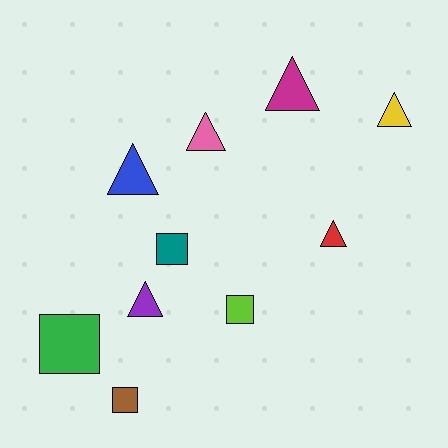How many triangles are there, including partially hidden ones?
There are 6 triangles.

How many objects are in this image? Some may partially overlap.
There are 10 objects.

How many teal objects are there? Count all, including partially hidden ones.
There is 1 teal object.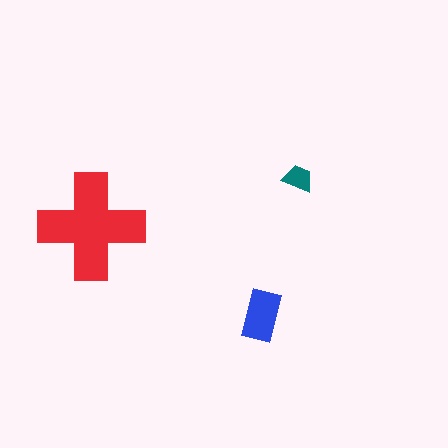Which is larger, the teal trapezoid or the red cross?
The red cross.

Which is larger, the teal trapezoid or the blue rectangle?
The blue rectangle.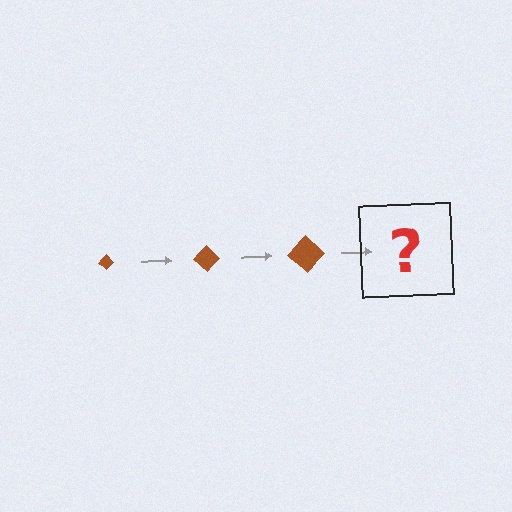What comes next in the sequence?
The next element should be a brown diamond, larger than the previous one.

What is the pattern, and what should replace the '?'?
The pattern is that the diamond gets progressively larger each step. The '?' should be a brown diamond, larger than the previous one.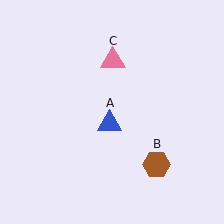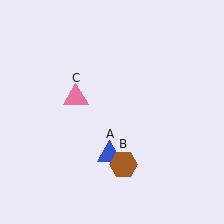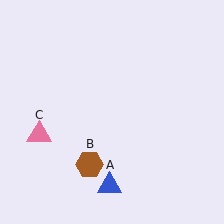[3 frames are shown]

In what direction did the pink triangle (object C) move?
The pink triangle (object C) moved down and to the left.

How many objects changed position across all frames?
3 objects changed position: blue triangle (object A), brown hexagon (object B), pink triangle (object C).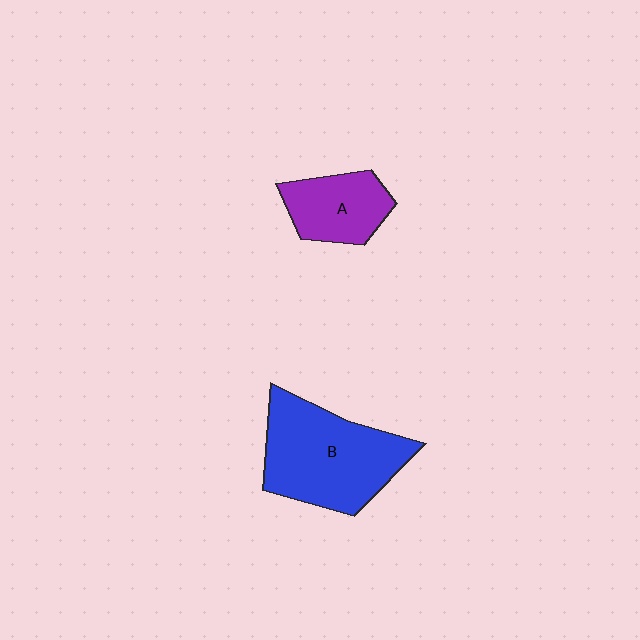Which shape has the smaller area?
Shape A (purple).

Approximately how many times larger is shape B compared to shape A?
Approximately 1.9 times.